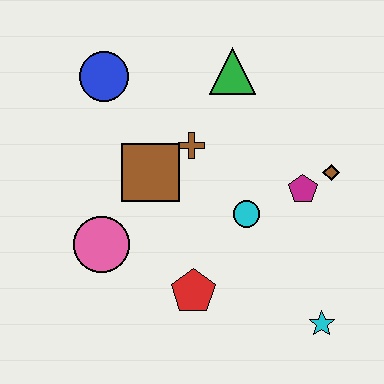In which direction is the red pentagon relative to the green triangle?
The red pentagon is below the green triangle.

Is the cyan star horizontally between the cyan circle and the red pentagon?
No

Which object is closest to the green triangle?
The brown cross is closest to the green triangle.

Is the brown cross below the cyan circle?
No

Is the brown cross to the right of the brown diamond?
No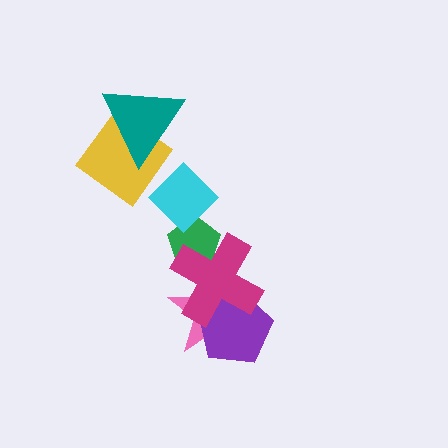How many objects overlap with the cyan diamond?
1 object overlaps with the cyan diamond.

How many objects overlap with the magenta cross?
3 objects overlap with the magenta cross.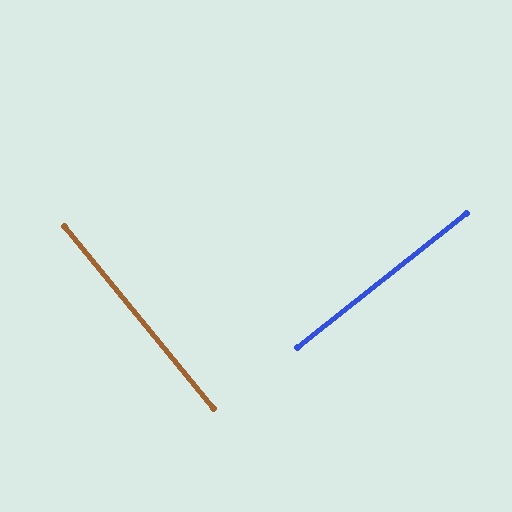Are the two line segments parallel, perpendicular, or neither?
Perpendicular — they meet at approximately 89°.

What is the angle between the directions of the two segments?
Approximately 89 degrees.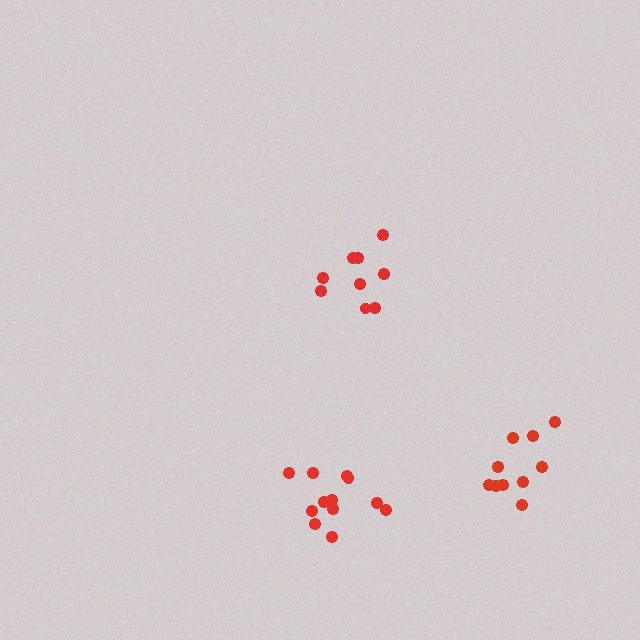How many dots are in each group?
Group 1: 12 dots, Group 2: 9 dots, Group 3: 10 dots (31 total).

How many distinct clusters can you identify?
There are 3 distinct clusters.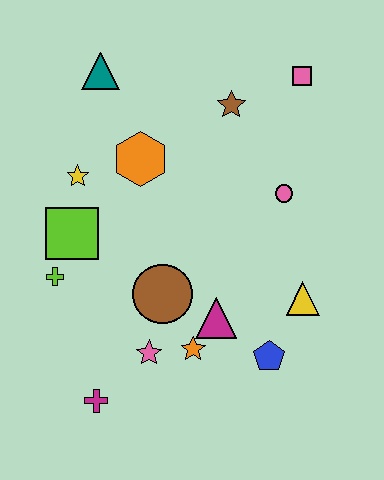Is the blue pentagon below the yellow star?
Yes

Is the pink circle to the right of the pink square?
No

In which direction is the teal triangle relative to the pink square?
The teal triangle is to the left of the pink square.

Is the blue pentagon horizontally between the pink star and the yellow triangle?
Yes